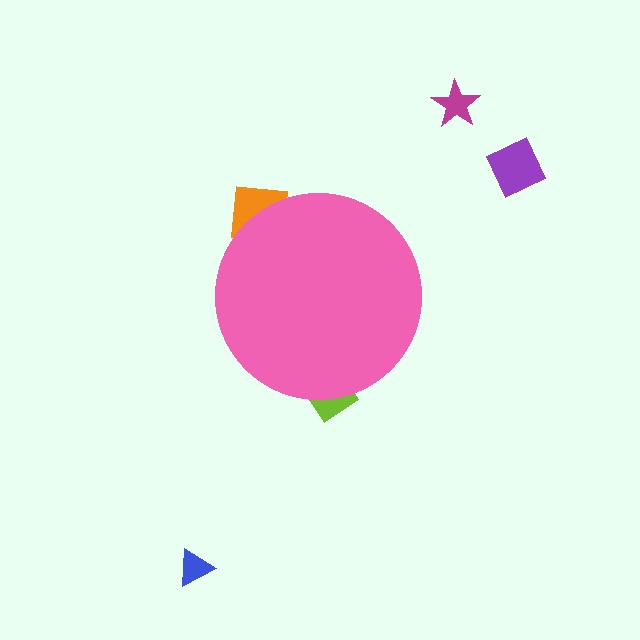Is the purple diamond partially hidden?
No, the purple diamond is fully visible.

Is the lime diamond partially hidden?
Yes, the lime diamond is partially hidden behind the pink circle.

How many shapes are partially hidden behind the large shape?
2 shapes are partially hidden.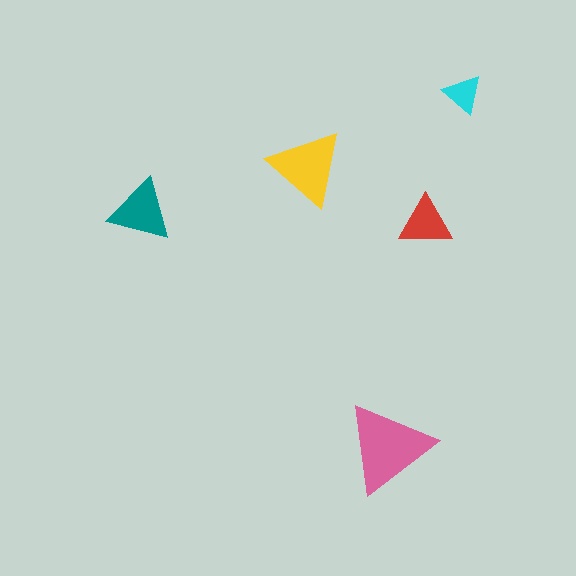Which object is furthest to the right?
The cyan triangle is rightmost.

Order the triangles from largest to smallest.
the pink one, the yellow one, the teal one, the red one, the cyan one.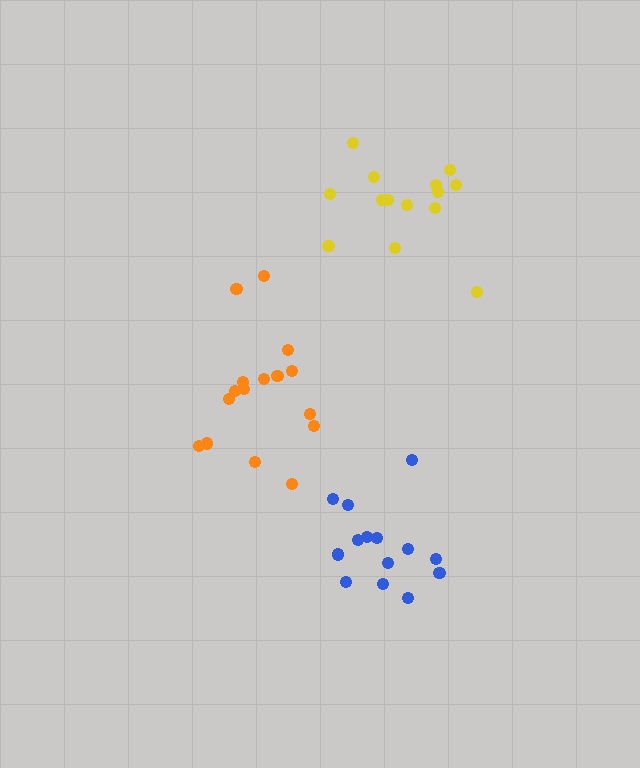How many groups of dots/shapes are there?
There are 3 groups.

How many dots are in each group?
Group 1: 14 dots, Group 2: 14 dots, Group 3: 16 dots (44 total).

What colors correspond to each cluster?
The clusters are colored: yellow, blue, orange.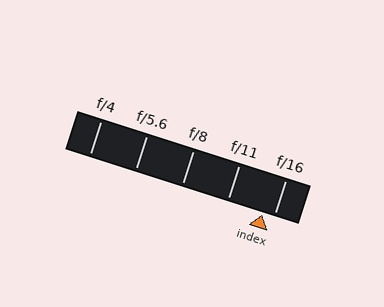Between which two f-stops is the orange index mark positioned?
The index mark is between f/11 and f/16.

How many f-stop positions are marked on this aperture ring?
There are 5 f-stop positions marked.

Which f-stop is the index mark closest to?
The index mark is closest to f/16.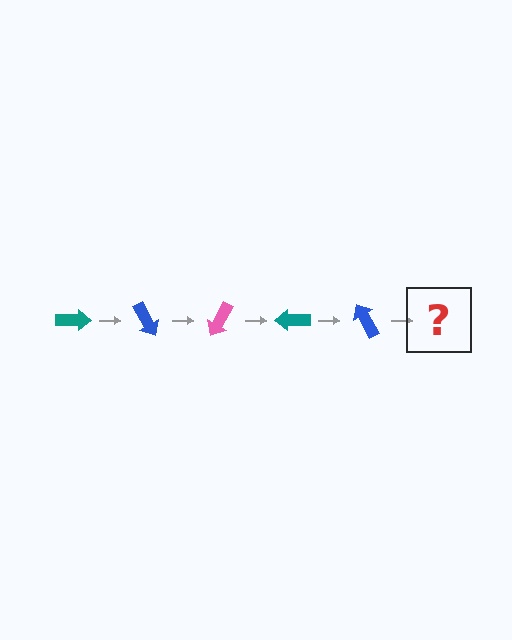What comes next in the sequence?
The next element should be a pink arrow, rotated 300 degrees from the start.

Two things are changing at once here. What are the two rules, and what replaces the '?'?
The two rules are that it rotates 60 degrees each step and the color cycles through teal, blue, and pink. The '?' should be a pink arrow, rotated 300 degrees from the start.